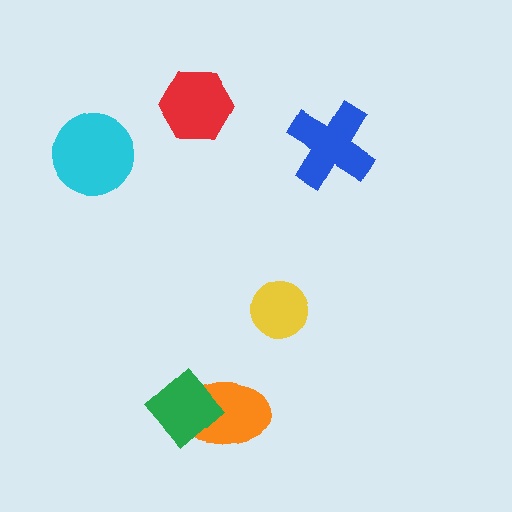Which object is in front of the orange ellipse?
The green diamond is in front of the orange ellipse.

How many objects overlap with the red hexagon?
0 objects overlap with the red hexagon.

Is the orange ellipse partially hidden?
Yes, it is partially covered by another shape.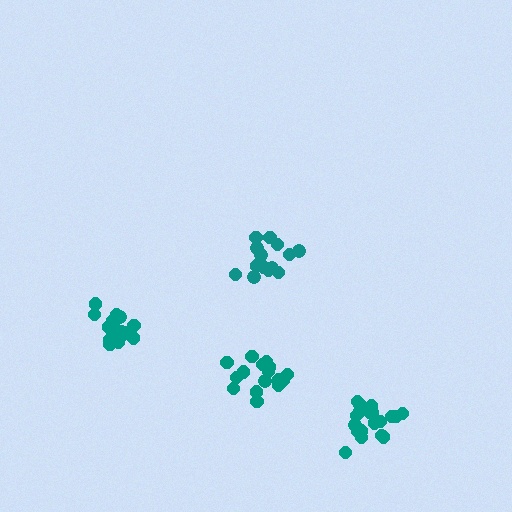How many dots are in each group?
Group 1: 16 dots, Group 2: 16 dots, Group 3: 19 dots, Group 4: 14 dots (65 total).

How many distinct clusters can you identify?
There are 4 distinct clusters.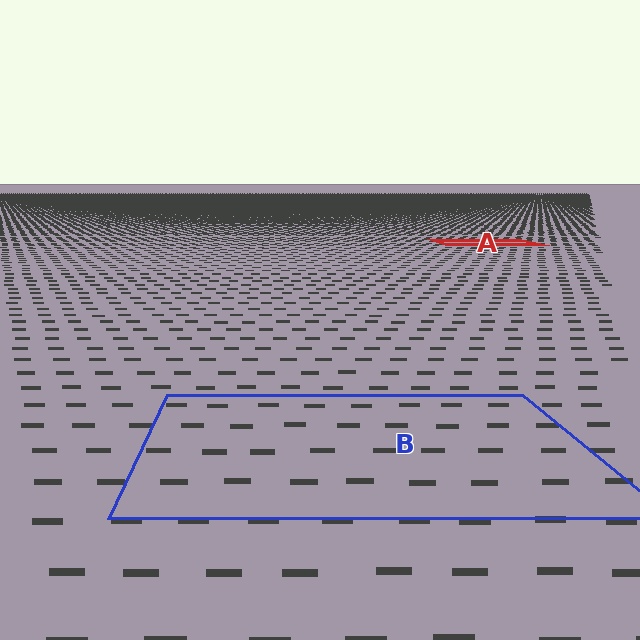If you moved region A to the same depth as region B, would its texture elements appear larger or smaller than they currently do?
They would appear larger. At a closer depth, the same texture elements are projected at a bigger on-screen size.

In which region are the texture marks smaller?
The texture marks are smaller in region A, because it is farther away.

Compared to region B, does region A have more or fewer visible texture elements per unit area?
Region A has more texture elements per unit area — they are packed more densely because it is farther away.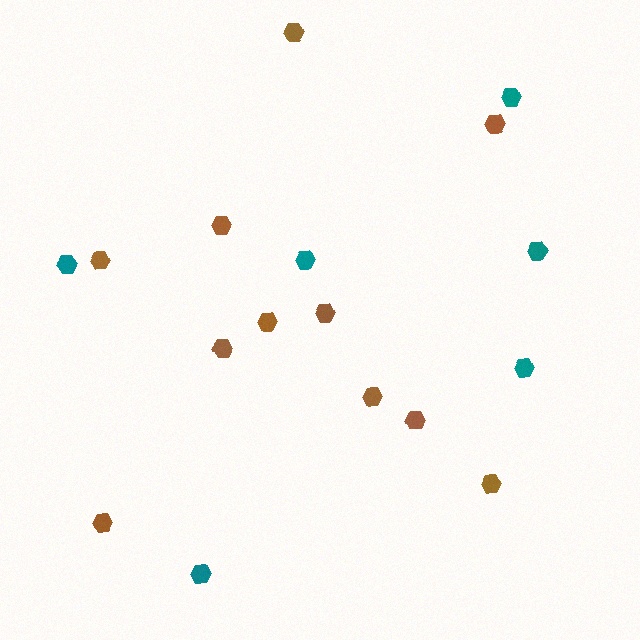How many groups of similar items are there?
There are 2 groups: one group of brown hexagons (11) and one group of teal hexagons (6).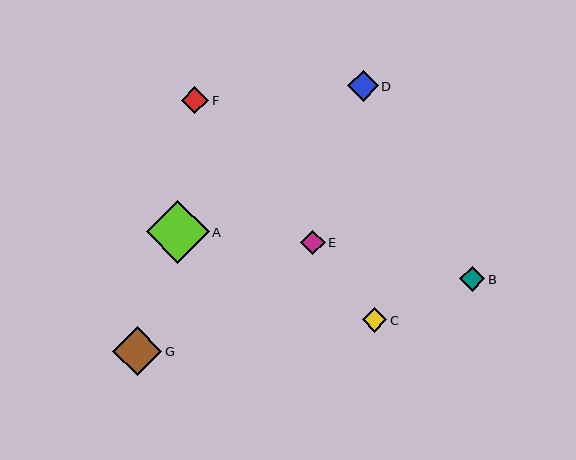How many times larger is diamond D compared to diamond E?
Diamond D is approximately 1.3 times the size of diamond E.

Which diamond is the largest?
Diamond A is the largest with a size of approximately 63 pixels.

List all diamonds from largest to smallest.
From largest to smallest: A, G, D, F, B, C, E.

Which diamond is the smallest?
Diamond E is the smallest with a size of approximately 24 pixels.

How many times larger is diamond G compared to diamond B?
Diamond G is approximately 2.0 times the size of diamond B.